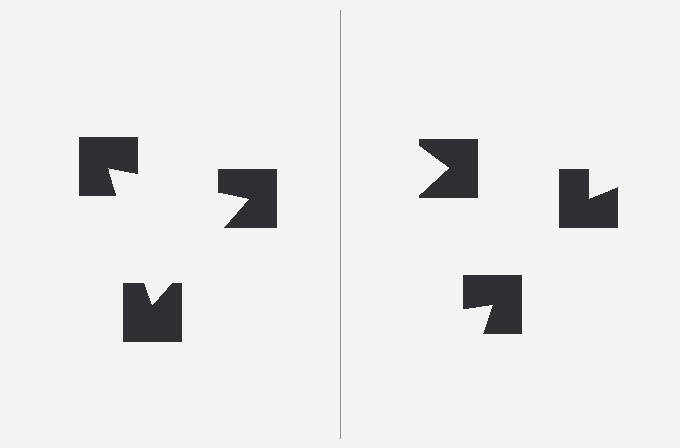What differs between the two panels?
The notched squares are positioned identically on both sides; only the wedge orientations differ. On the left they align to a triangle; on the right they are misaligned.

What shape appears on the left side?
An illusory triangle.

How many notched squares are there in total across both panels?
6 — 3 on each side.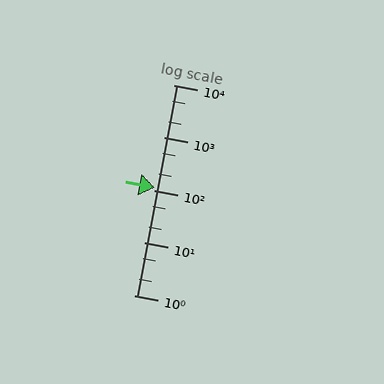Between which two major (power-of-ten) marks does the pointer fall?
The pointer is between 100 and 1000.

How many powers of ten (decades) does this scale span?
The scale spans 4 decades, from 1 to 10000.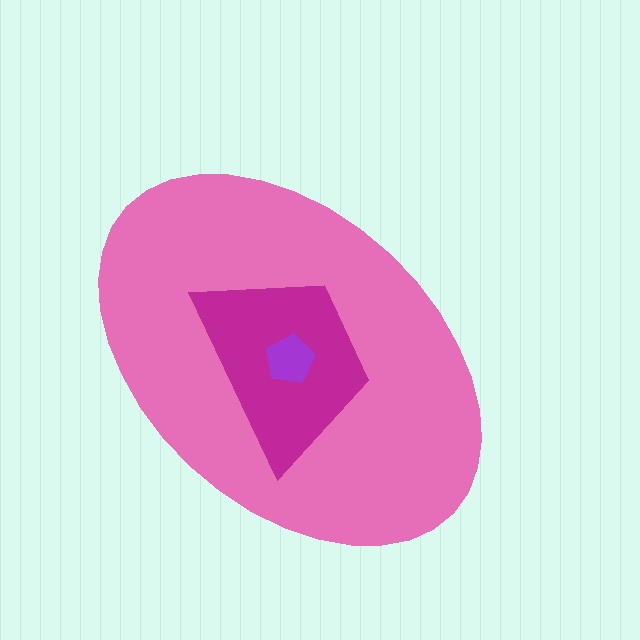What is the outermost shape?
The pink ellipse.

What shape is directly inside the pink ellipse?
The magenta trapezoid.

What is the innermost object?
The purple pentagon.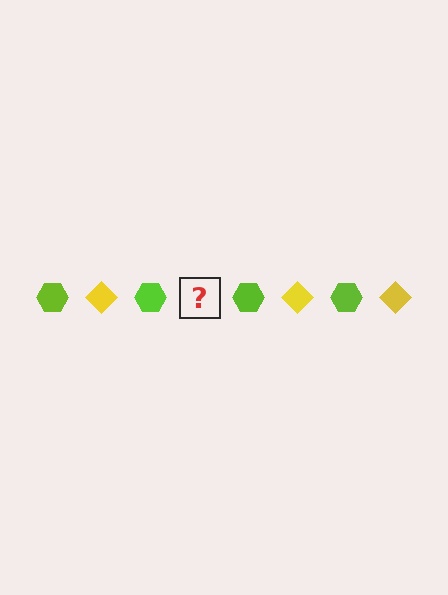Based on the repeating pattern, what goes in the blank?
The blank should be a yellow diamond.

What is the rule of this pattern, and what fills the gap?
The rule is that the pattern alternates between lime hexagon and yellow diamond. The gap should be filled with a yellow diamond.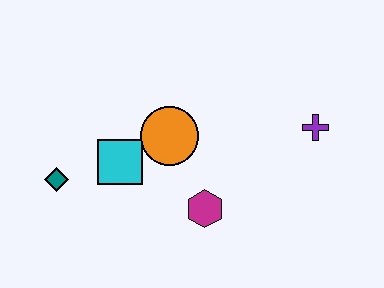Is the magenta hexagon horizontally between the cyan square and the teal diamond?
No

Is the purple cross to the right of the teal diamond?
Yes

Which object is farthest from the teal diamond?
The purple cross is farthest from the teal diamond.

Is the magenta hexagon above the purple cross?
No